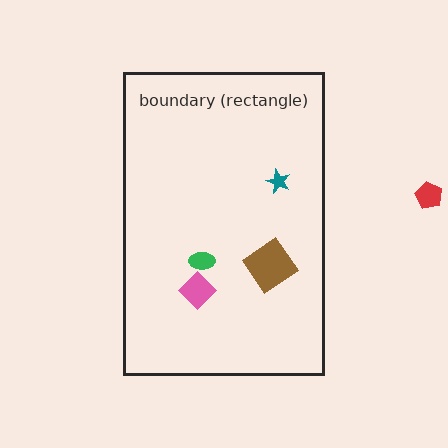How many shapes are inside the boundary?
4 inside, 1 outside.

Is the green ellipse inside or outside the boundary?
Inside.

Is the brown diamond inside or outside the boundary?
Inside.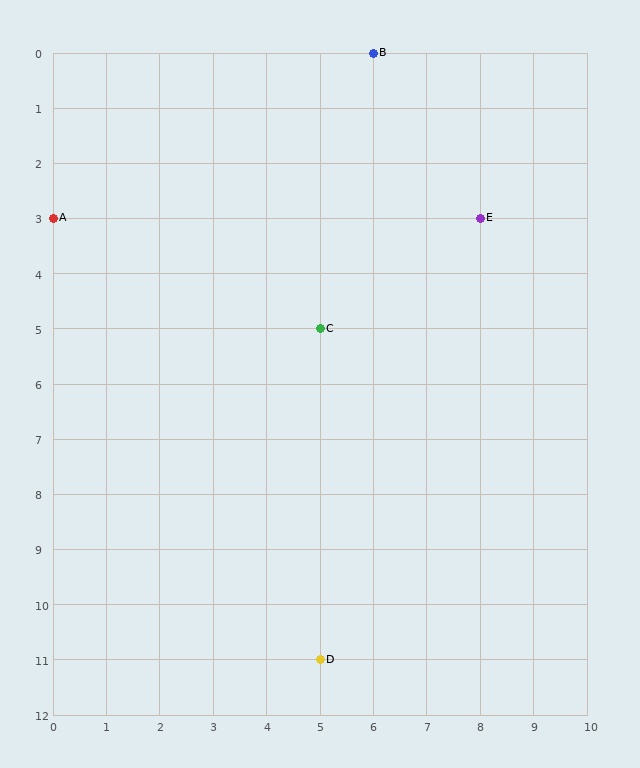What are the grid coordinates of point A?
Point A is at grid coordinates (0, 3).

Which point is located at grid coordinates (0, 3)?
Point A is at (0, 3).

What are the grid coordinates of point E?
Point E is at grid coordinates (8, 3).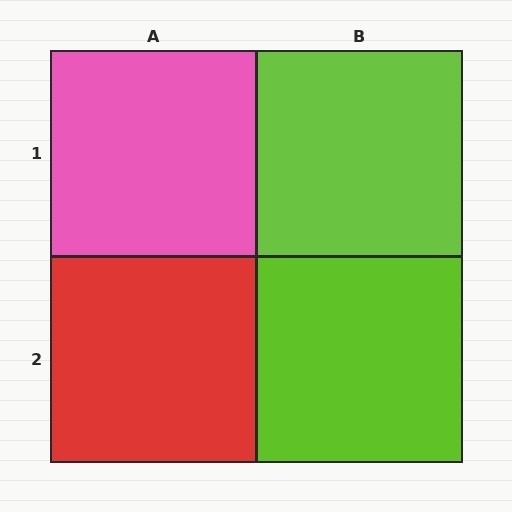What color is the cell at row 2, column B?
Lime.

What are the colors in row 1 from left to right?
Pink, lime.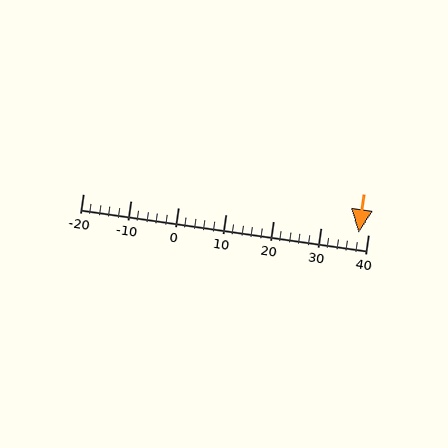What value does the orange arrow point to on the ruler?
The orange arrow points to approximately 38.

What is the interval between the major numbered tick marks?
The major tick marks are spaced 10 units apart.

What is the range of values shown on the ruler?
The ruler shows values from -20 to 40.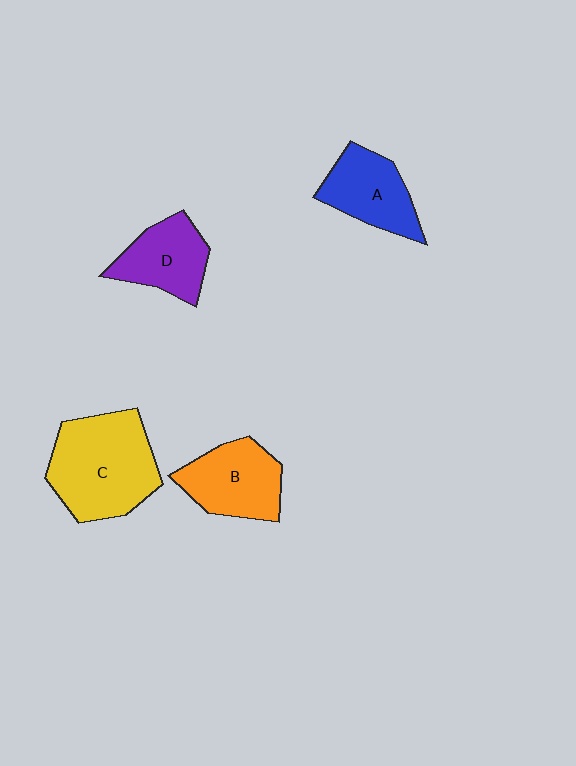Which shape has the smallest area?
Shape D (purple).